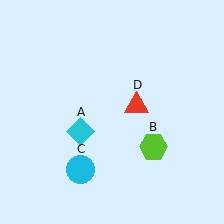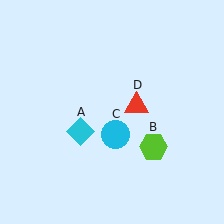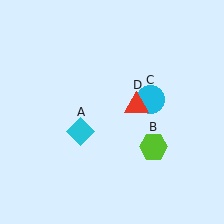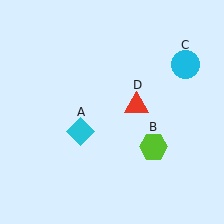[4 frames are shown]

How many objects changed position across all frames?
1 object changed position: cyan circle (object C).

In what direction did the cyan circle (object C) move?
The cyan circle (object C) moved up and to the right.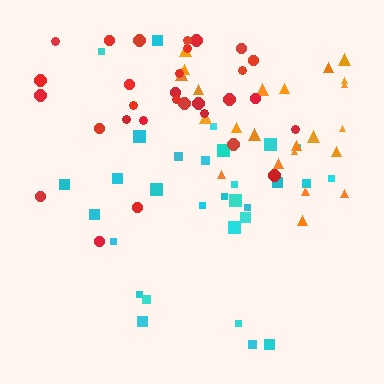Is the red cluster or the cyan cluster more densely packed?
Red.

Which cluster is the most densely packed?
Red.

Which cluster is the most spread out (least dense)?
Orange.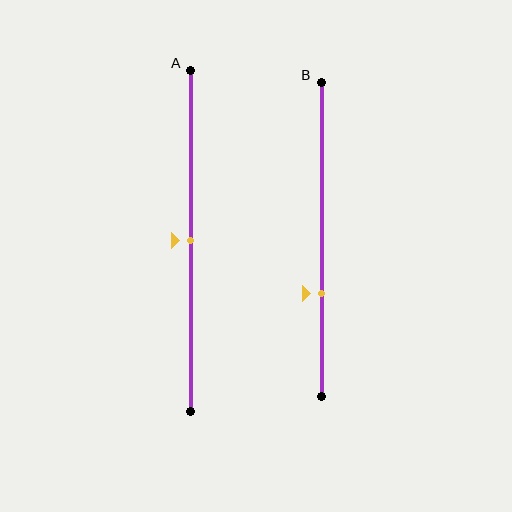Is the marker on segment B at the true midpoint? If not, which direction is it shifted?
No, the marker on segment B is shifted downward by about 17% of the segment length.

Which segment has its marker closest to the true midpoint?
Segment A has its marker closest to the true midpoint.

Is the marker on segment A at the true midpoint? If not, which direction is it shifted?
Yes, the marker on segment A is at the true midpoint.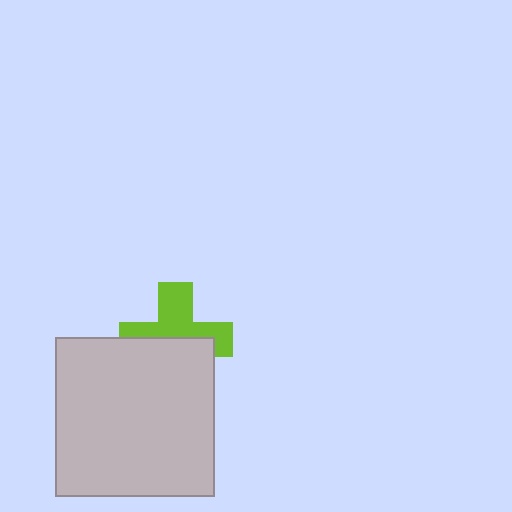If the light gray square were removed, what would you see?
You would see the complete lime cross.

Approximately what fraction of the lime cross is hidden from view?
Roughly 48% of the lime cross is hidden behind the light gray square.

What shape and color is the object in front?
The object in front is a light gray square.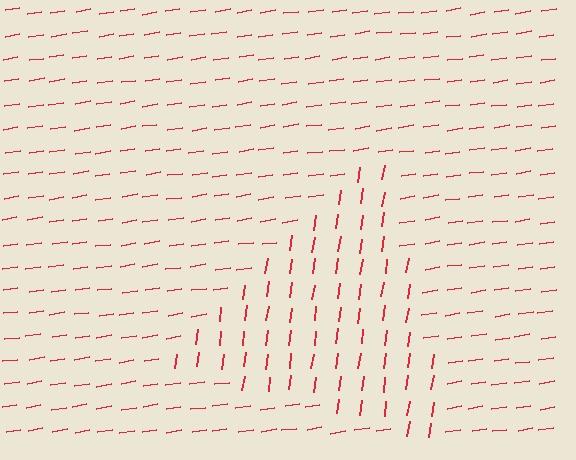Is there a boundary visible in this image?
Yes, there is a texture boundary formed by a change in line orientation.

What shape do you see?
I see a triangle.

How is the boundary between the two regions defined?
The boundary is defined purely by a change in line orientation (approximately 74 degrees difference). All lines are the same color and thickness.